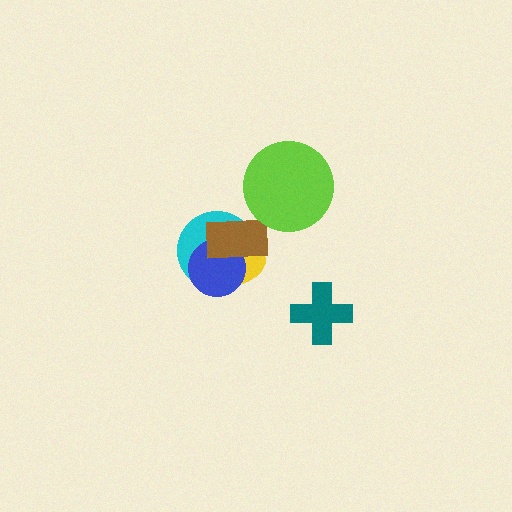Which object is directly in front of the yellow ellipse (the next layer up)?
The blue circle is directly in front of the yellow ellipse.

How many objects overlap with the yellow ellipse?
3 objects overlap with the yellow ellipse.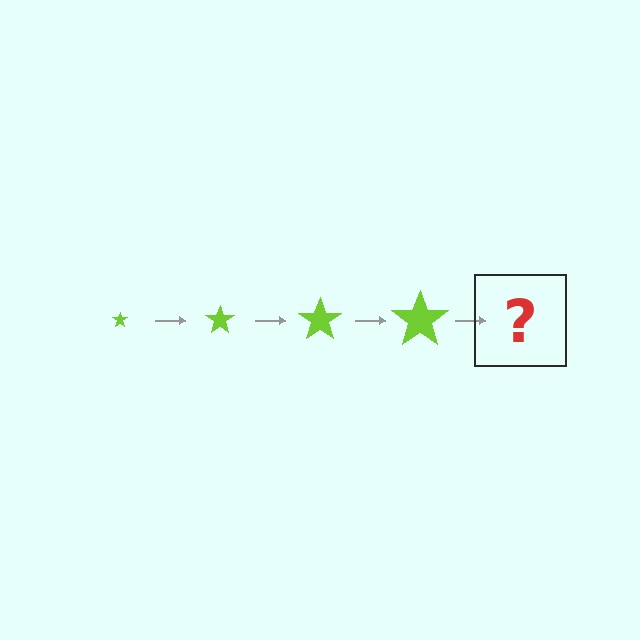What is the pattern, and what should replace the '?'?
The pattern is that the star gets progressively larger each step. The '?' should be a lime star, larger than the previous one.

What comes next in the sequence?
The next element should be a lime star, larger than the previous one.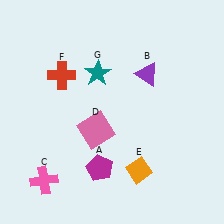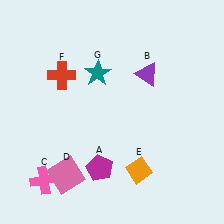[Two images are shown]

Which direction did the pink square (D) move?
The pink square (D) moved down.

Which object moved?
The pink square (D) moved down.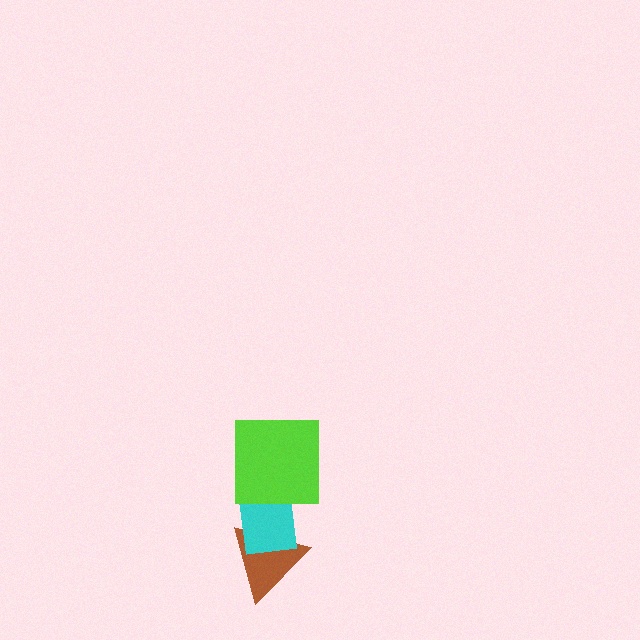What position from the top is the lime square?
The lime square is 1st from the top.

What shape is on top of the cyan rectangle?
The lime square is on top of the cyan rectangle.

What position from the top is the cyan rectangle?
The cyan rectangle is 2nd from the top.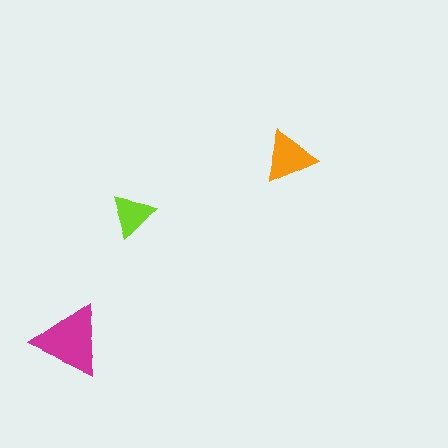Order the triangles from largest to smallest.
the magenta one, the orange one, the lime one.